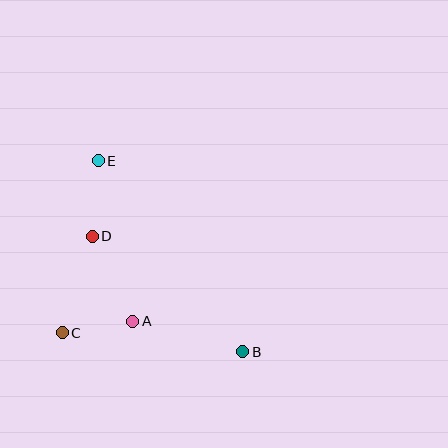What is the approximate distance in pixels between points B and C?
The distance between B and C is approximately 182 pixels.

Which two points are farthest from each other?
Points B and E are farthest from each other.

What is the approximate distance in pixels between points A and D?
The distance between A and D is approximately 94 pixels.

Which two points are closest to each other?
Points A and C are closest to each other.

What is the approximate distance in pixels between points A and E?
The distance between A and E is approximately 164 pixels.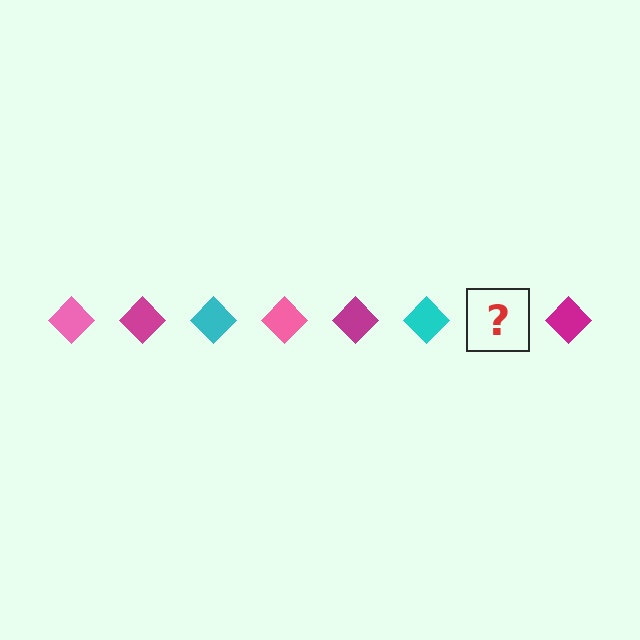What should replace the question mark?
The question mark should be replaced with a pink diamond.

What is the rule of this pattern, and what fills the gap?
The rule is that the pattern cycles through pink, magenta, cyan diamonds. The gap should be filled with a pink diamond.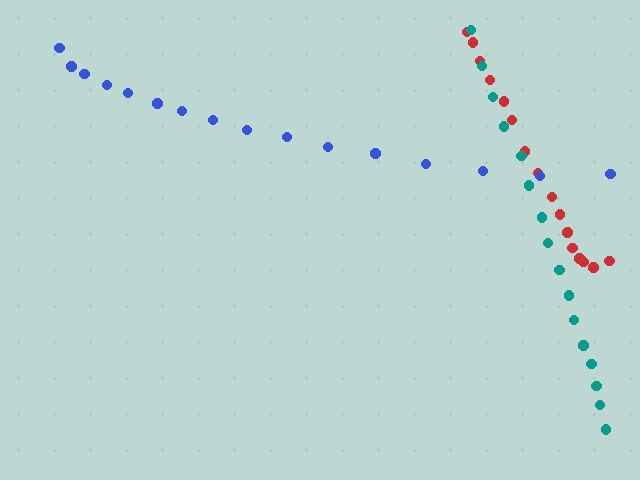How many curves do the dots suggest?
There are 3 distinct paths.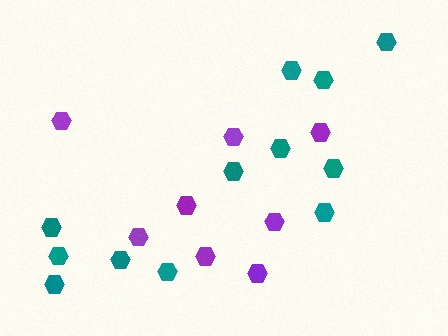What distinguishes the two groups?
There are 2 groups: one group of purple hexagons (8) and one group of teal hexagons (12).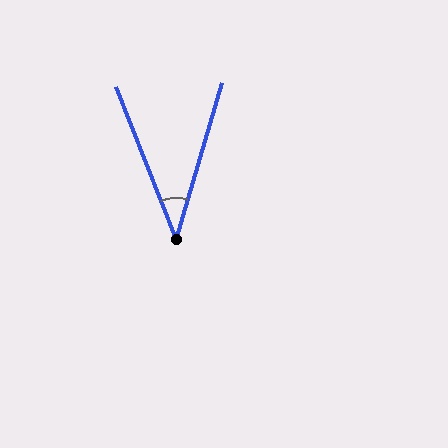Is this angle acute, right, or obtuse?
It is acute.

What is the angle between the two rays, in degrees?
Approximately 38 degrees.